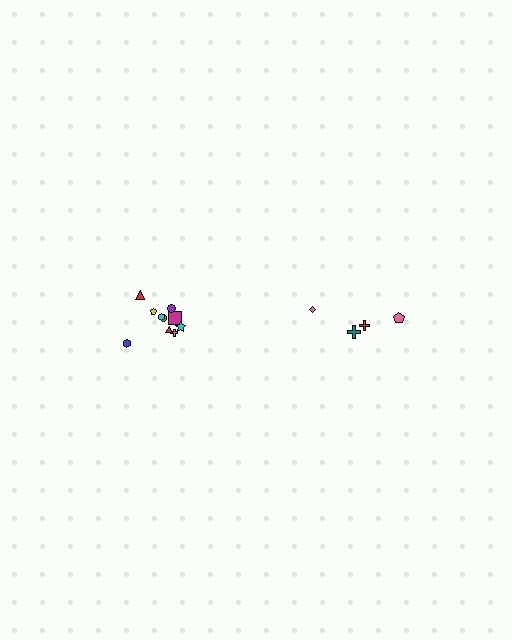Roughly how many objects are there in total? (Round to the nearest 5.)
Roughly 15 objects in total.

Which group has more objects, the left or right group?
The left group.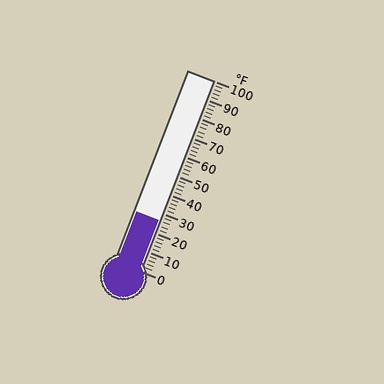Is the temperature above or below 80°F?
The temperature is below 80°F.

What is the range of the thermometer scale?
The thermometer scale ranges from 0°F to 100°F.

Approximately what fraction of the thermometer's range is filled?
The thermometer is filled to approximately 25% of its range.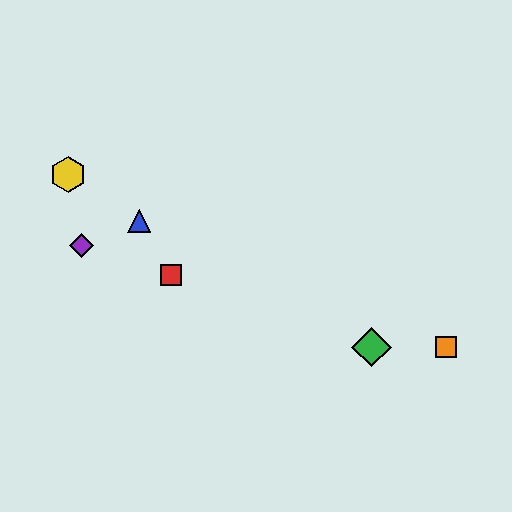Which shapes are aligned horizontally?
The green diamond, the orange square are aligned horizontally.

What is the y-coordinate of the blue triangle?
The blue triangle is at y≈221.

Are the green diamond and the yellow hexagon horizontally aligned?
No, the green diamond is at y≈347 and the yellow hexagon is at y≈175.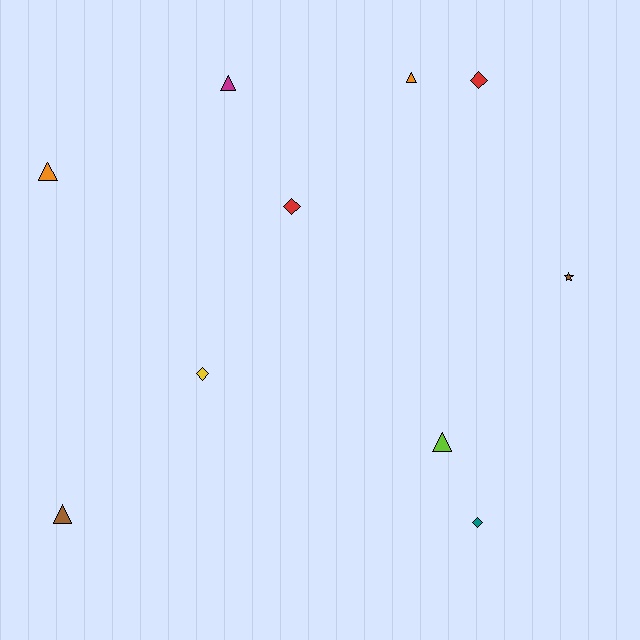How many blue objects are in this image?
There are no blue objects.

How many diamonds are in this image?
There are 4 diamonds.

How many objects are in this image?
There are 10 objects.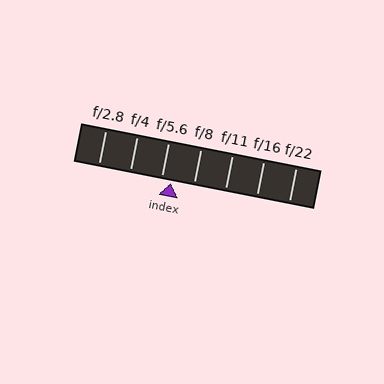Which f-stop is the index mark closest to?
The index mark is closest to f/5.6.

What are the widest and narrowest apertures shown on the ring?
The widest aperture shown is f/2.8 and the narrowest is f/22.